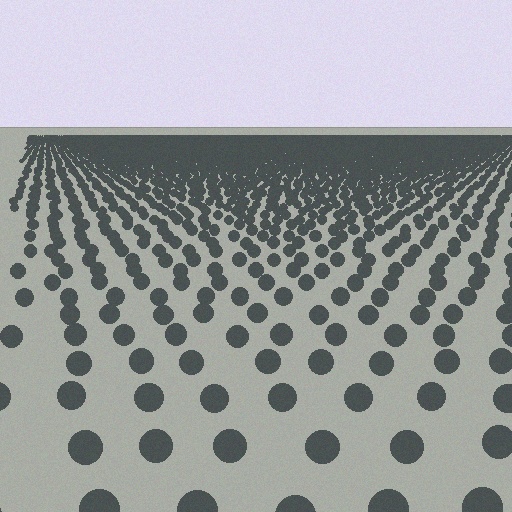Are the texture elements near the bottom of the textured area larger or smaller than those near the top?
Larger. Near the bottom, elements are closer to the viewer and appear at a bigger on-screen size.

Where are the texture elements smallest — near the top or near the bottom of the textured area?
Near the top.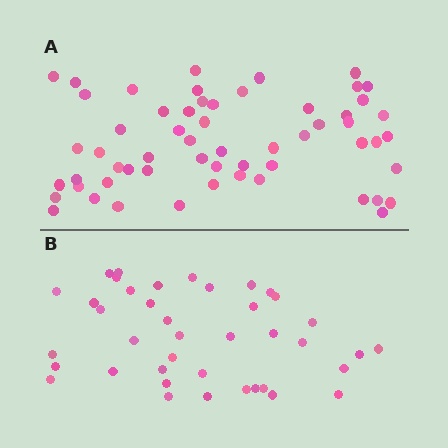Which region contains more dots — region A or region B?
Region A (the top region) has more dots.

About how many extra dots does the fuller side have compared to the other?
Region A has approximately 20 more dots than region B.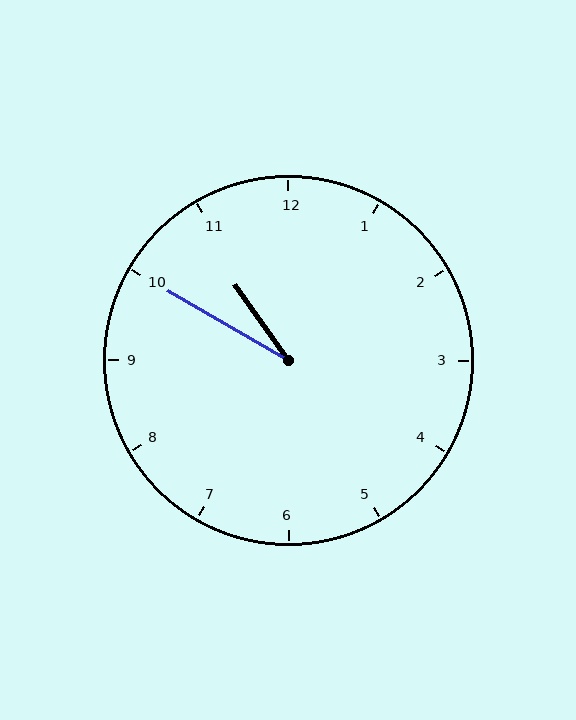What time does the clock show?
10:50.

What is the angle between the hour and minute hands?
Approximately 25 degrees.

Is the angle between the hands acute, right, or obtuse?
It is acute.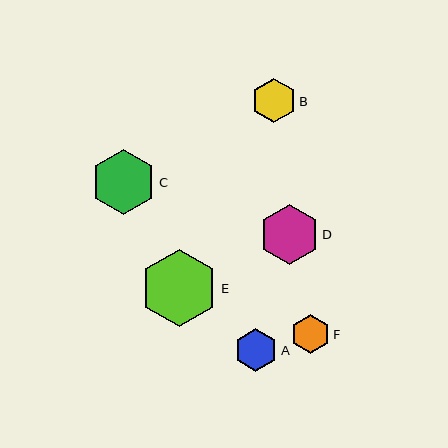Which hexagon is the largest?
Hexagon E is the largest with a size of approximately 77 pixels.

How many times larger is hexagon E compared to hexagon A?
Hexagon E is approximately 1.8 times the size of hexagon A.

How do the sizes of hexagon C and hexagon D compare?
Hexagon C and hexagon D are approximately the same size.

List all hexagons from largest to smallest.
From largest to smallest: E, C, D, B, A, F.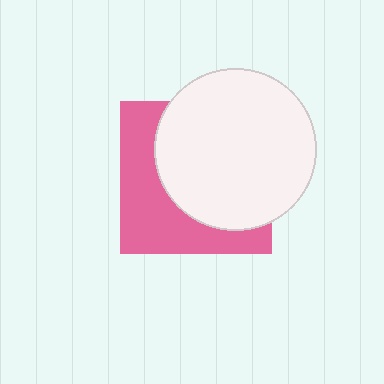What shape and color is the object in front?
The object in front is a white circle.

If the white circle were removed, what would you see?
You would see the complete pink square.